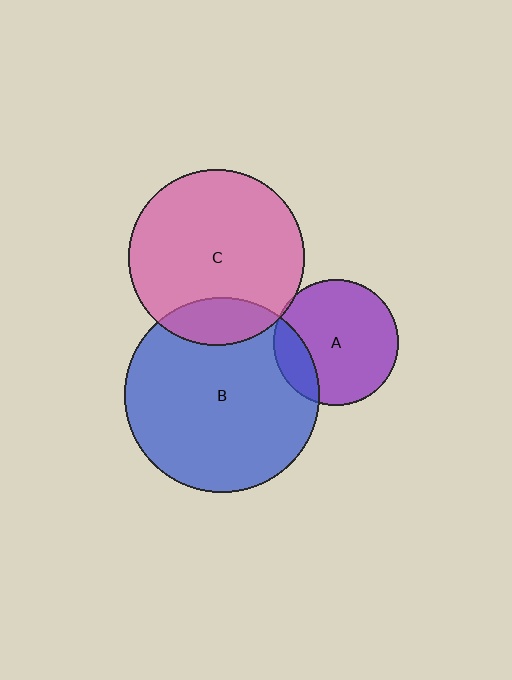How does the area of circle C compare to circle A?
Approximately 2.0 times.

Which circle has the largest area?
Circle B (blue).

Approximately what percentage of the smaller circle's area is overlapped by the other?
Approximately 5%.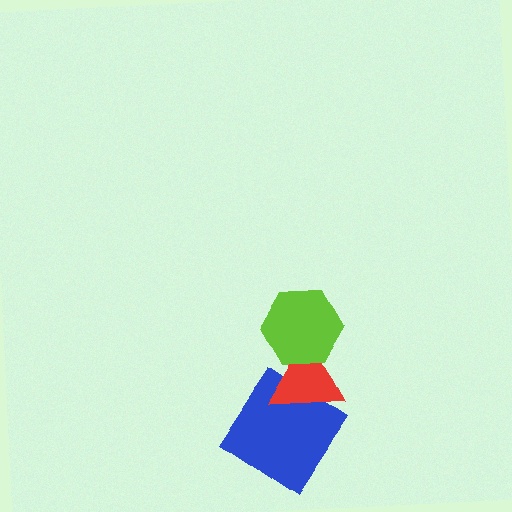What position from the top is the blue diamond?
The blue diamond is 3rd from the top.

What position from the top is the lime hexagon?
The lime hexagon is 1st from the top.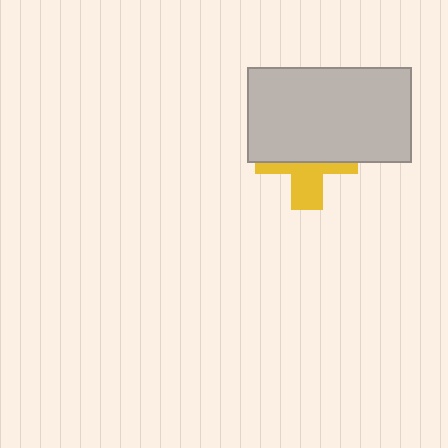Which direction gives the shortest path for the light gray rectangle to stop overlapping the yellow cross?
Moving up gives the shortest separation.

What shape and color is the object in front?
The object in front is a light gray rectangle.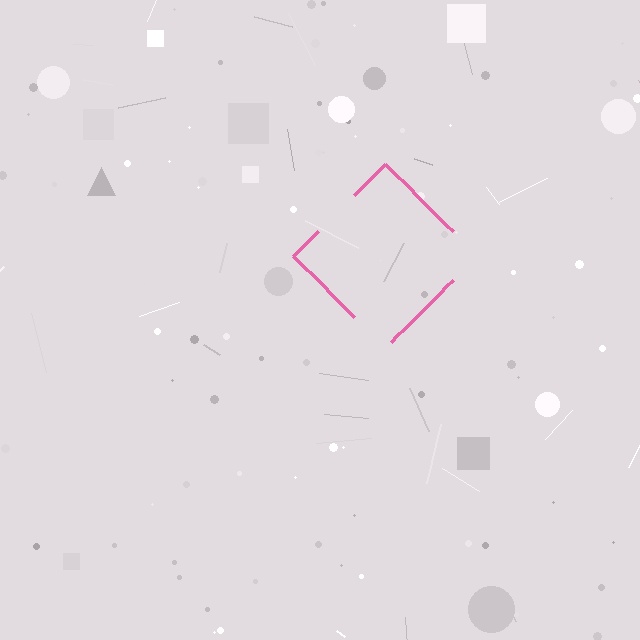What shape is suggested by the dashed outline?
The dashed outline suggests a diamond.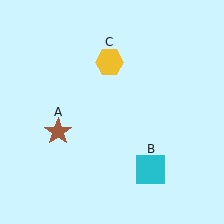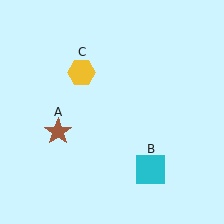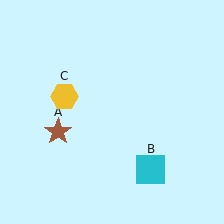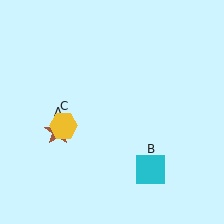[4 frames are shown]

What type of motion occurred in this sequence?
The yellow hexagon (object C) rotated counterclockwise around the center of the scene.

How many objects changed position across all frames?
1 object changed position: yellow hexagon (object C).